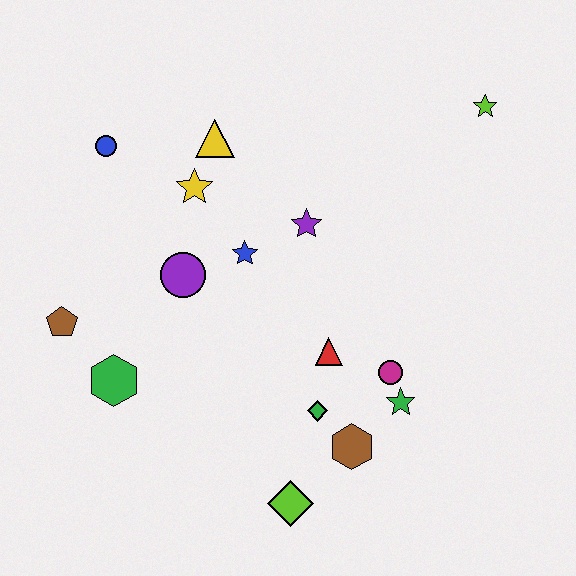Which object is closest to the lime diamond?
The brown hexagon is closest to the lime diamond.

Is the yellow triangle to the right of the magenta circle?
No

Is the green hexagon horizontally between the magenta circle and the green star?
No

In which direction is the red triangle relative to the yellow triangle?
The red triangle is below the yellow triangle.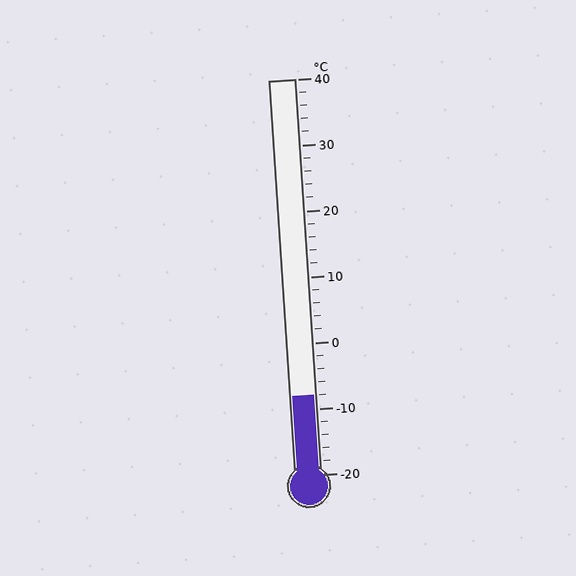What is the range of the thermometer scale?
The thermometer scale ranges from -20°C to 40°C.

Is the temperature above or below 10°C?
The temperature is below 10°C.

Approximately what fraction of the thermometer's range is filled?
The thermometer is filled to approximately 20% of its range.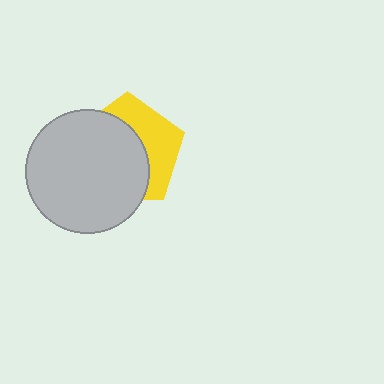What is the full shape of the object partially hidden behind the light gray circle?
The partially hidden object is a yellow pentagon.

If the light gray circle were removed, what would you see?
You would see the complete yellow pentagon.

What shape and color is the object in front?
The object in front is a light gray circle.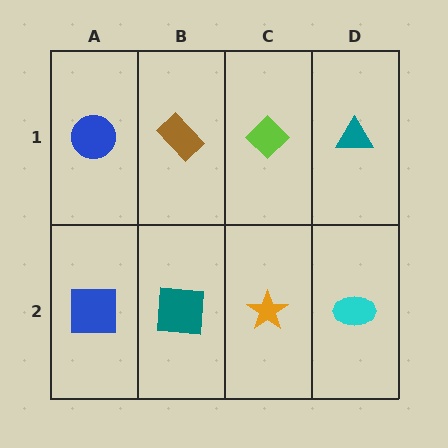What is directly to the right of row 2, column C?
A cyan ellipse.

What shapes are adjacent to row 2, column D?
A teal triangle (row 1, column D), an orange star (row 2, column C).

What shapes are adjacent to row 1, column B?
A teal square (row 2, column B), a blue circle (row 1, column A), a lime diamond (row 1, column C).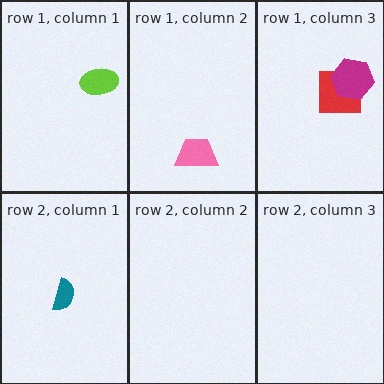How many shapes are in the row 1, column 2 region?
1.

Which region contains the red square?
The row 1, column 3 region.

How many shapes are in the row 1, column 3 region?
2.